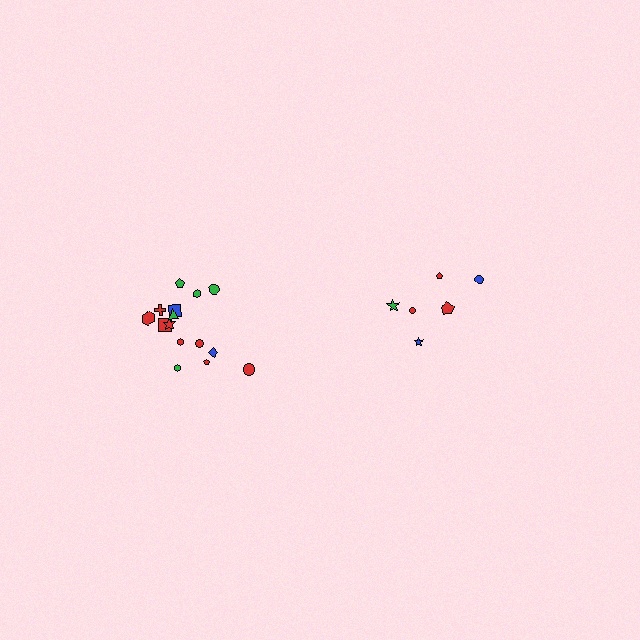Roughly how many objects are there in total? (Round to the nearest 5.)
Roughly 20 objects in total.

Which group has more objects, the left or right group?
The left group.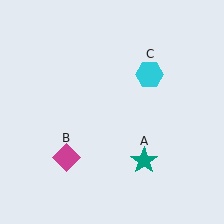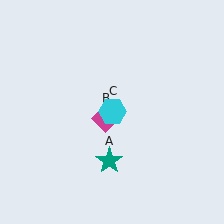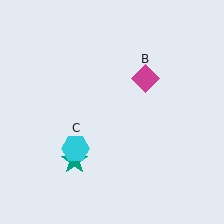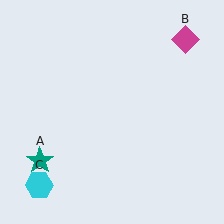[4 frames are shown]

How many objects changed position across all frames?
3 objects changed position: teal star (object A), magenta diamond (object B), cyan hexagon (object C).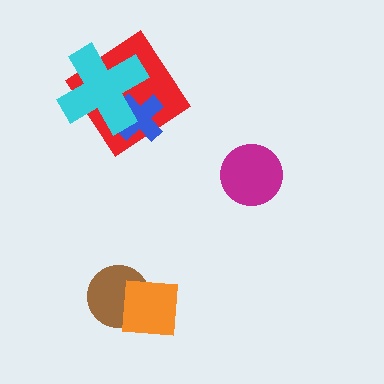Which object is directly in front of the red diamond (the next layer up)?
The blue cross is directly in front of the red diamond.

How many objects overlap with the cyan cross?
2 objects overlap with the cyan cross.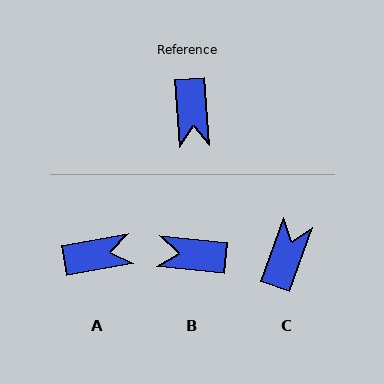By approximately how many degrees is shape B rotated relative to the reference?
Approximately 101 degrees clockwise.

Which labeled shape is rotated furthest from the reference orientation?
C, about 155 degrees away.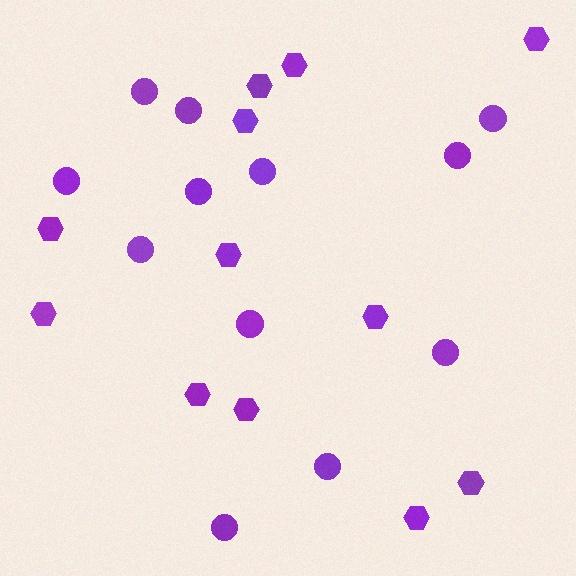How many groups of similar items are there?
There are 2 groups: one group of circles (12) and one group of hexagons (12).